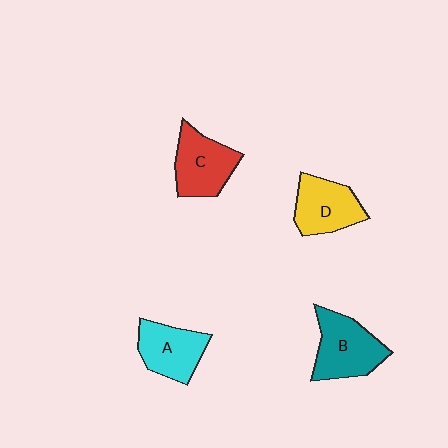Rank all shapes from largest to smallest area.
From largest to smallest: B (teal), C (red), D (yellow), A (cyan).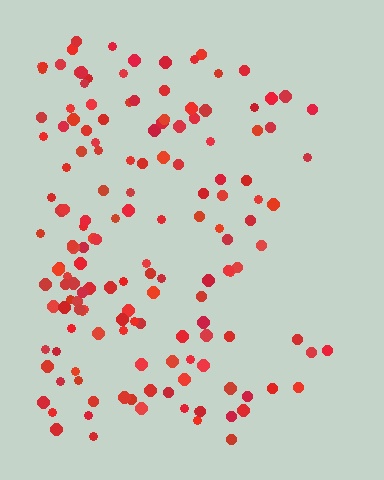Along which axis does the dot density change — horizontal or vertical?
Horizontal.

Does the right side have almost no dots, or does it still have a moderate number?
Still a moderate number, just noticeably fewer than the left.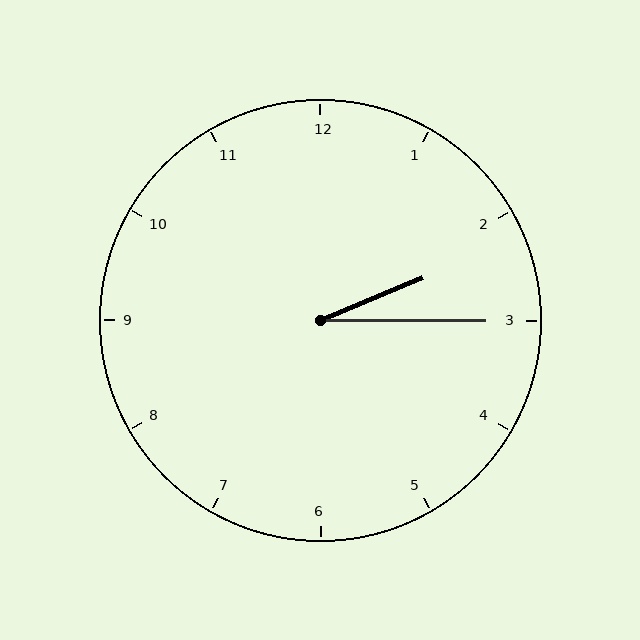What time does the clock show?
2:15.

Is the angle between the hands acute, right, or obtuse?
It is acute.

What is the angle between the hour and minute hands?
Approximately 22 degrees.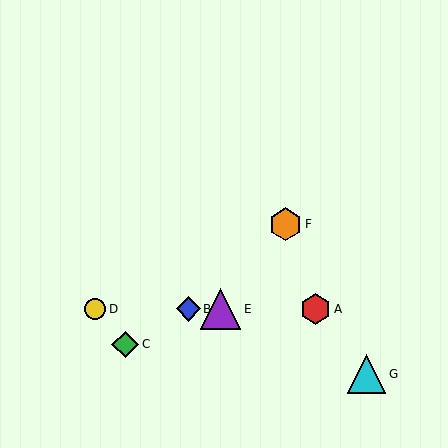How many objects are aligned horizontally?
4 objects (A, B, D, E) are aligned horizontally.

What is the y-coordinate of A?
Object A is at y≈309.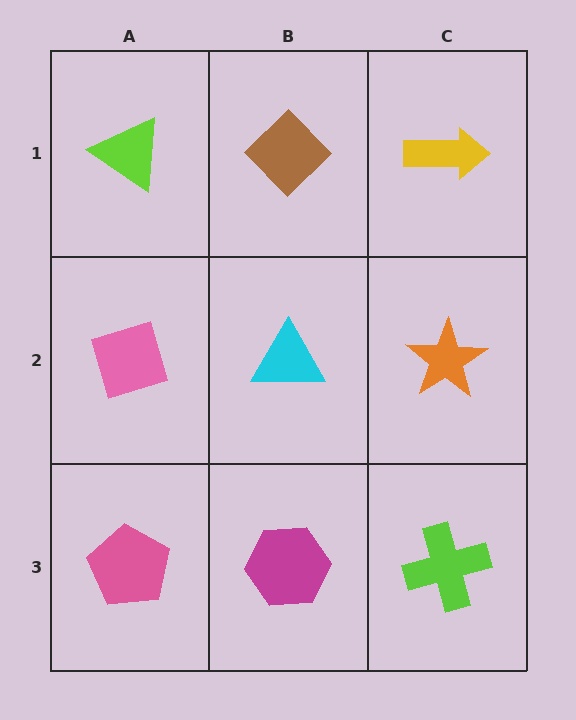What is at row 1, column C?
A yellow arrow.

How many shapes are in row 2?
3 shapes.